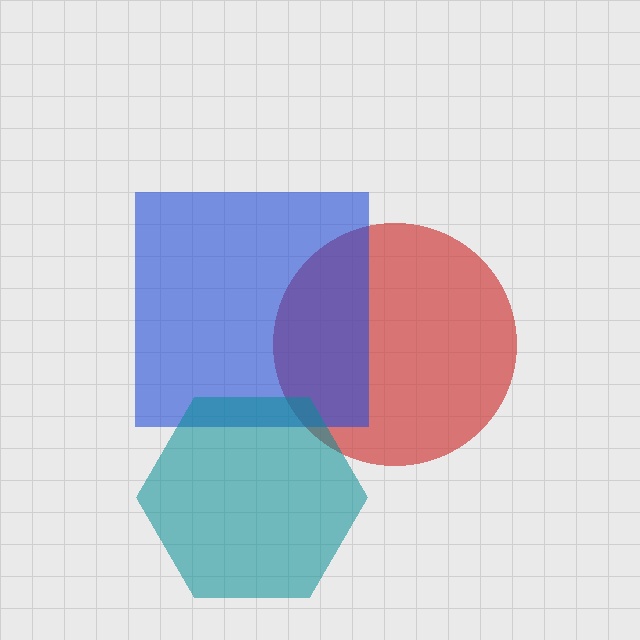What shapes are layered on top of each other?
The layered shapes are: a red circle, a blue square, a teal hexagon.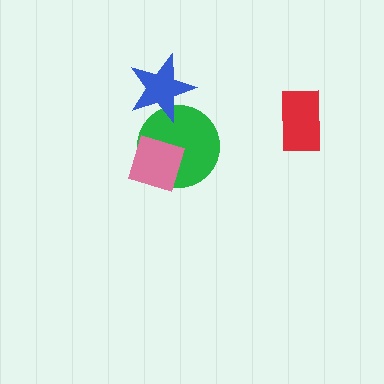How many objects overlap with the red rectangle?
0 objects overlap with the red rectangle.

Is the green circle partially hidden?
Yes, it is partially covered by another shape.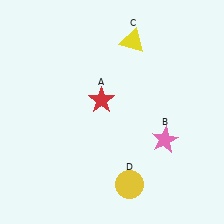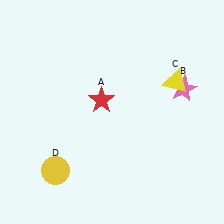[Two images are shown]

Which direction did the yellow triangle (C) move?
The yellow triangle (C) moved right.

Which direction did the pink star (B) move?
The pink star (B) moved up.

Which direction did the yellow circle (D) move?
The yellow circle (D) moved left.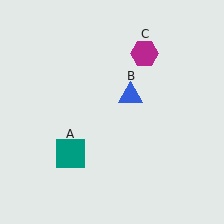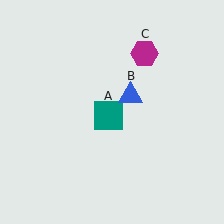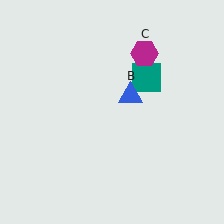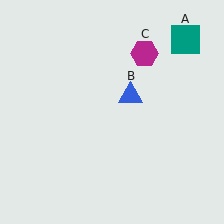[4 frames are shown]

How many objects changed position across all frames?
1 object changed position: teal square (object A).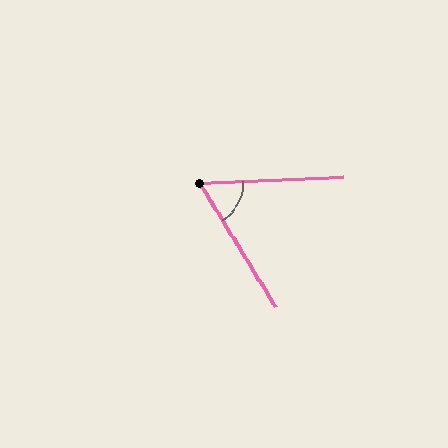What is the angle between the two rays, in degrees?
Approximately 61 degrees.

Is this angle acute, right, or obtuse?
It is acute.